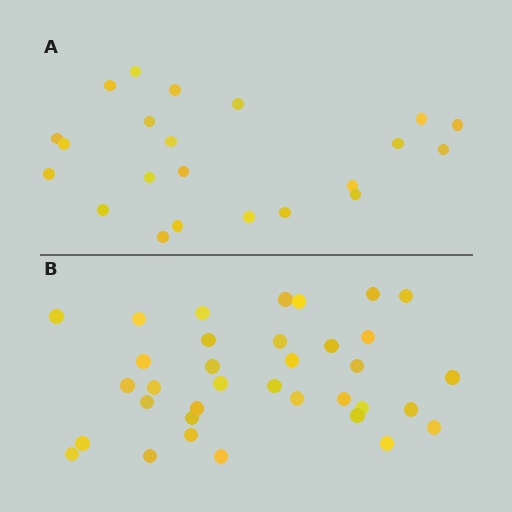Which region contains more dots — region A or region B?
Region B (the bottom region) has more dots.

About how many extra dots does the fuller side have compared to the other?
Region B has approximately 15 more dots than region A.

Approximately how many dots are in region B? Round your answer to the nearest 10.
About 40 dots. (The exact count is 35, which rounds to 40.)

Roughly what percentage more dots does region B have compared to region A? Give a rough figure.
About 60% more.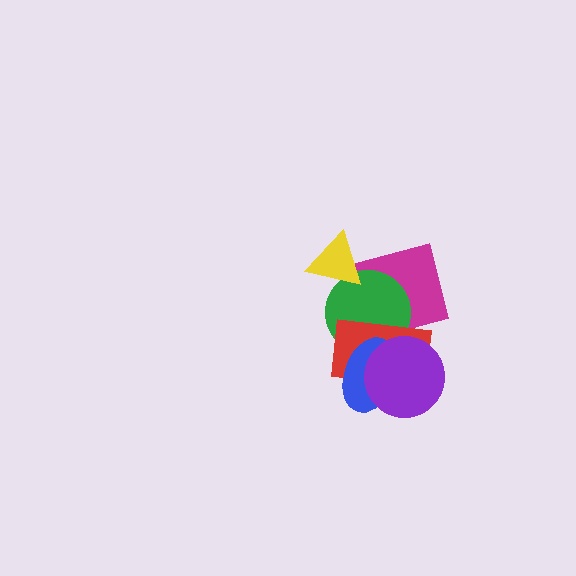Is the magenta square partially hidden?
Yes, it is partially covered by another shape.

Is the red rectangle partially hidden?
Yes, it is partially covered by another shape.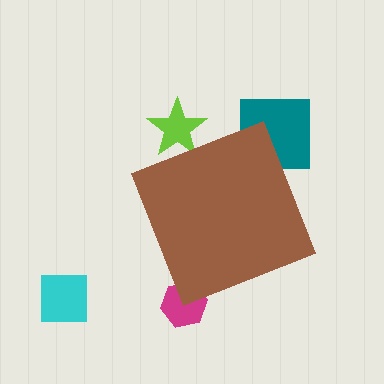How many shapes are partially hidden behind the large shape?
3 shapes are partially hidden.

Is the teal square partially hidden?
Yes, the teal square is partially hidden behind the brown diamond.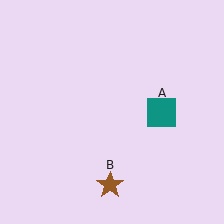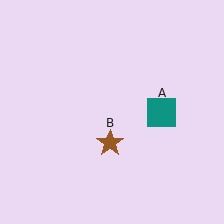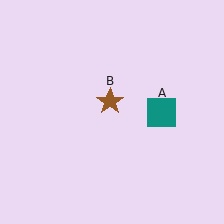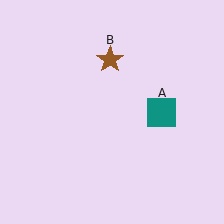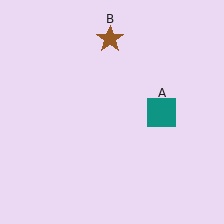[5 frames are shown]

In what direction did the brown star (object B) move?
The brown star (object B) moved up.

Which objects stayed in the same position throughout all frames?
Teal square (object A) remained stationary.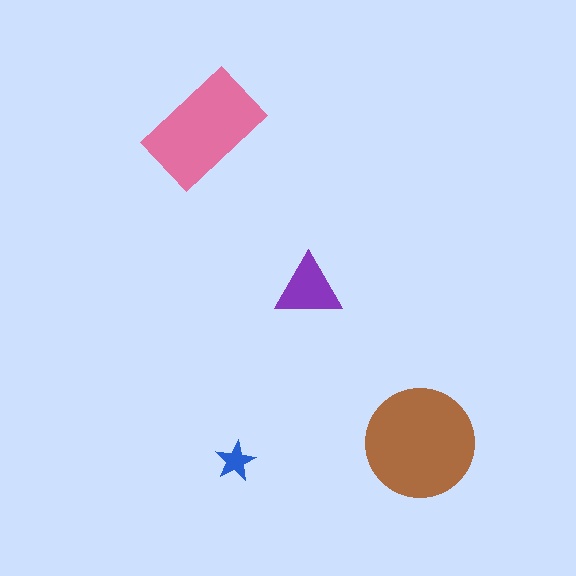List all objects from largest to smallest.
The brown circle, the pink rectangle, the purple triangle, the blue star.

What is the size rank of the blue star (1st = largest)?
4th.